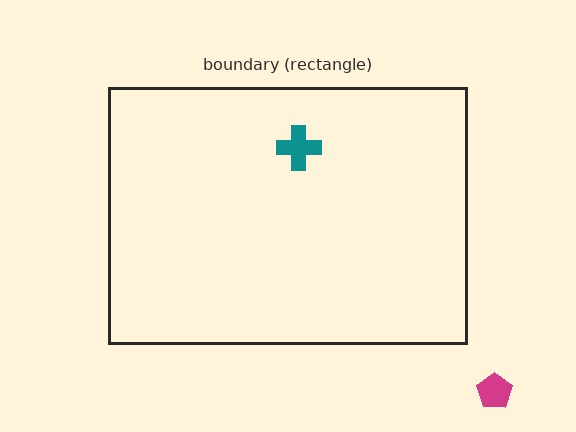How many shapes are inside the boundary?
1 inside, 1 outside.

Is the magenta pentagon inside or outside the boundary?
Outside.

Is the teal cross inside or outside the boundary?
Inside.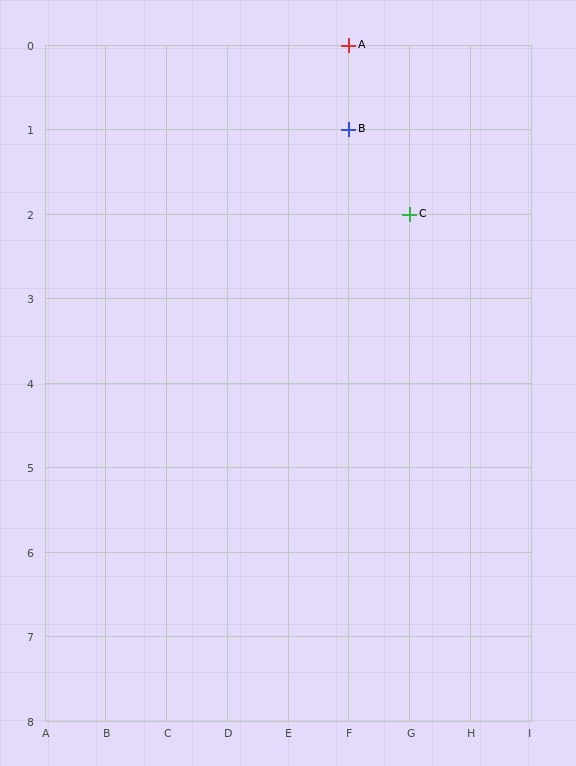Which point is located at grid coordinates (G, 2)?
Point C is at (G, 2).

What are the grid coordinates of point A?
Point A is at grid coordinates (F, 0).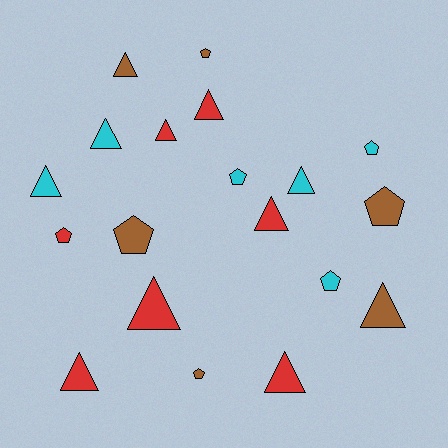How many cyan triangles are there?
There are 3 cyan triangles.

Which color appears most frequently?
Red, with 7 objects.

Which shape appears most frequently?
Triangle, with 11 objects.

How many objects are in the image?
There are 19 objects.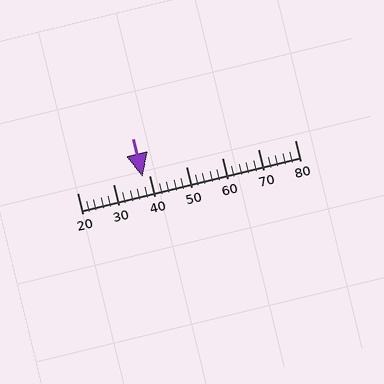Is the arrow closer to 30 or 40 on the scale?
The arrow is closer to 40.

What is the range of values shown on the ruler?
The ruler shows values from 20 to 80.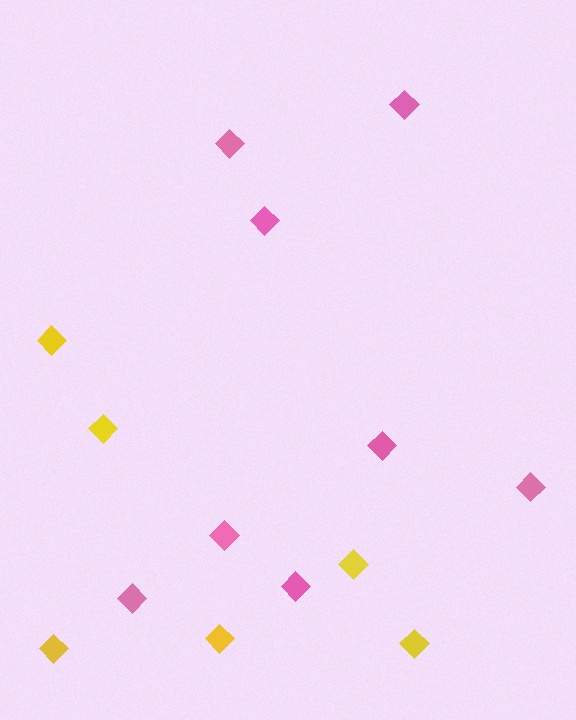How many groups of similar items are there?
There are 2 groups: one group of pink diamonds (8) and one group of yellow diamonds (6).